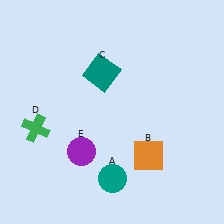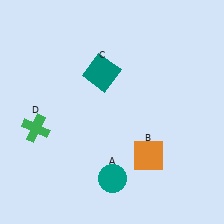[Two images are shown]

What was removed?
The purple circle (E) was removed in Image 2.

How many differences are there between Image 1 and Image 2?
There is 1 difference between the two images.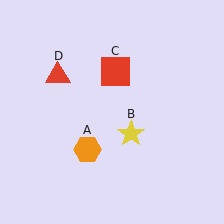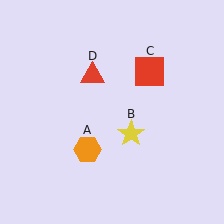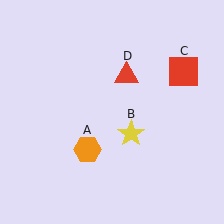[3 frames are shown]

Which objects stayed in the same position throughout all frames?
Orange hexagon (object A) and yellow star (object B) remained stationary.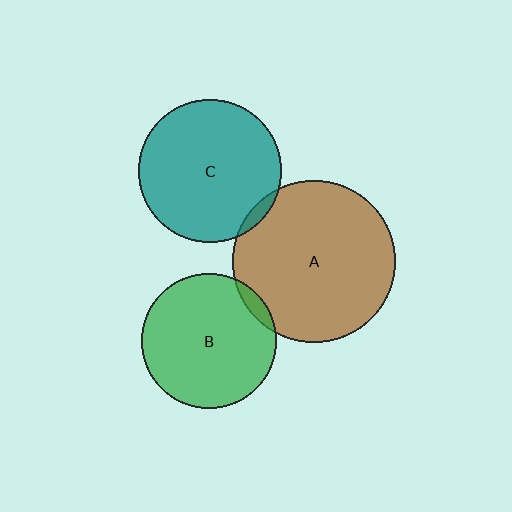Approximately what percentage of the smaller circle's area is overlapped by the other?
Approximately 5%.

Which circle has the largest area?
Circle A (brown).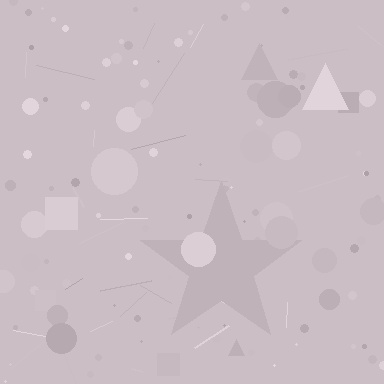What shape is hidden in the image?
A star is hidden in the image.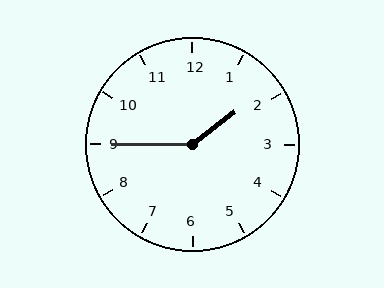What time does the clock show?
1:45.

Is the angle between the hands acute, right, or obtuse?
It is obtuse.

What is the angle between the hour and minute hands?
Approximately 142 degrees.